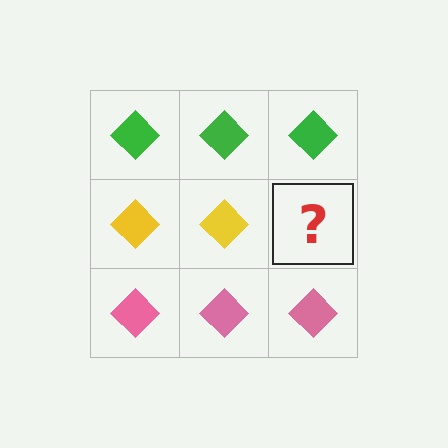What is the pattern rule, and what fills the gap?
The rule is that each row has a consistent color. The gap should be filled with a yellow diamond.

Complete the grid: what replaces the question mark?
The question mark should be replaced with a yellow diamond.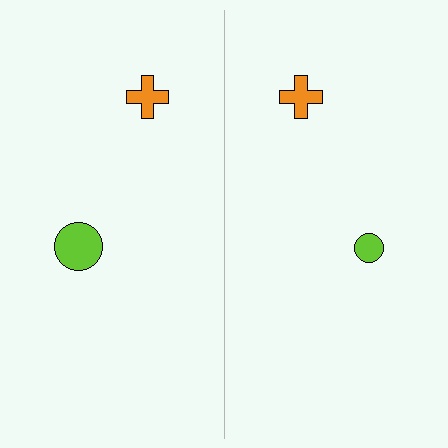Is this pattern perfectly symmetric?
No, the pattern is not perfectly symmetric. The lime circle on the right side has a different size than its mirror counterpart.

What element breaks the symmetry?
The lime circle on the right side has a different size than its mirror counterpart.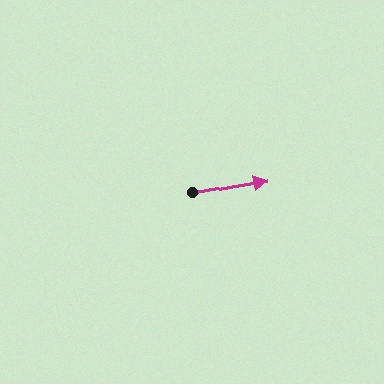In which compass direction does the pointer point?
East.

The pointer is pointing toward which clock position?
Roughly 3 o'clock.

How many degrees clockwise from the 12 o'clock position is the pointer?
Approximately 80 degrees.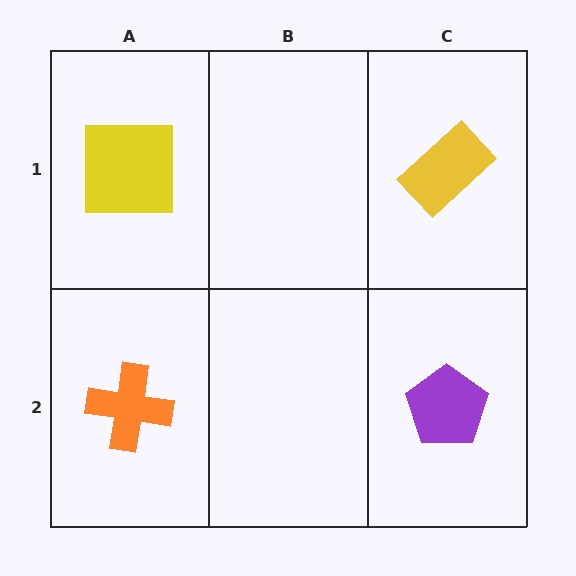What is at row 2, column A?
An orange cross.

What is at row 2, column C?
A purple pentagon.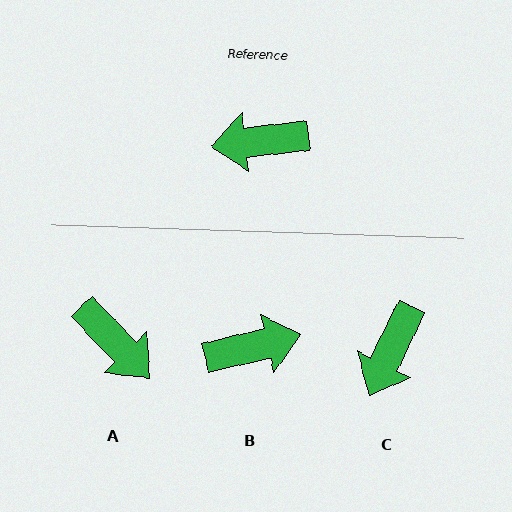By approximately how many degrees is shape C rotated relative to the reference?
Approximately 58 degrees counter-clockwise.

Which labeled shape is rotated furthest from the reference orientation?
B, about 173 degrees away.